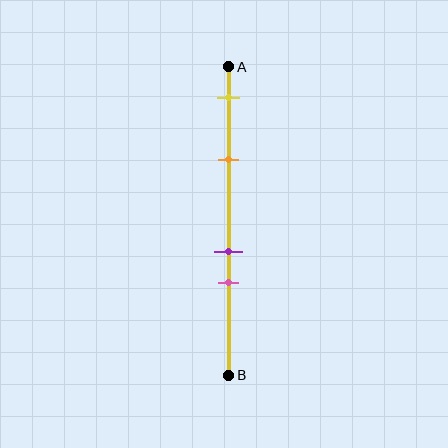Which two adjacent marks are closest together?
The purple and pink marks are the closest adjacent pair.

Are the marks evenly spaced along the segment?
No, the marks are not evenly spaced.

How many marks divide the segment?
There are 4 marks dividing the segment.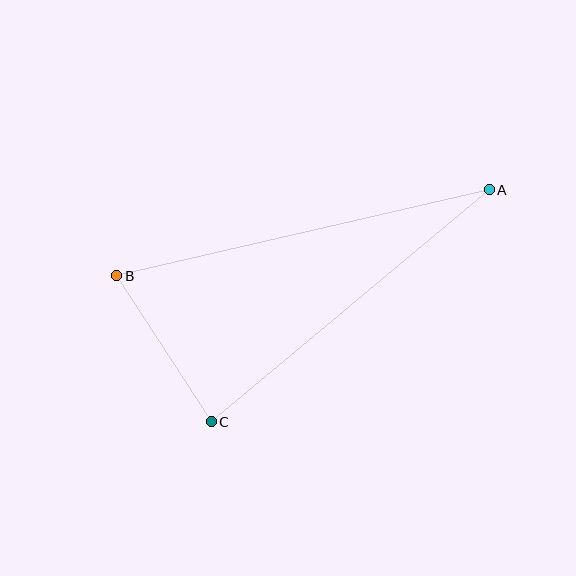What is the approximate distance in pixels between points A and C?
The distance between A and C is approximately 362 pixels.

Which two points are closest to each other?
Points B and C are closest to each other.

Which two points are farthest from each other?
Points A and B are farthest from each other.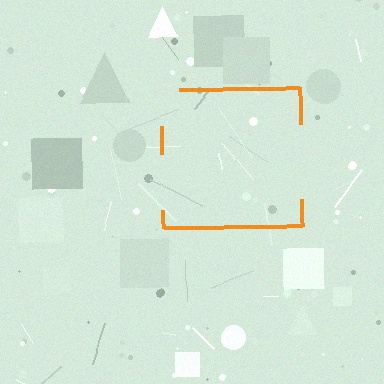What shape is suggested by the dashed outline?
The dashed outline suggests a square.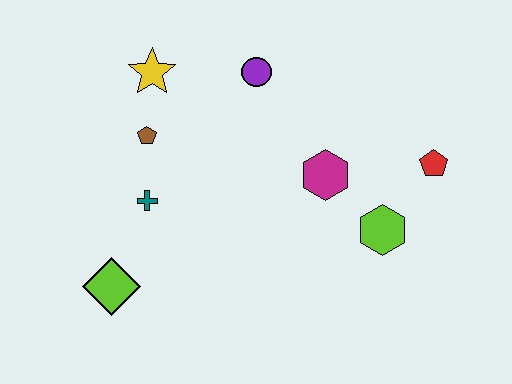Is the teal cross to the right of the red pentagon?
No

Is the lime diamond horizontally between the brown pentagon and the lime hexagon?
No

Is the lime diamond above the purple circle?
No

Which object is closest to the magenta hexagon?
The lime hexagon is closest to the magenta hexagon.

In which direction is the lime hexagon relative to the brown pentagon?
The lime hexagon is to the right of the brown pentagon.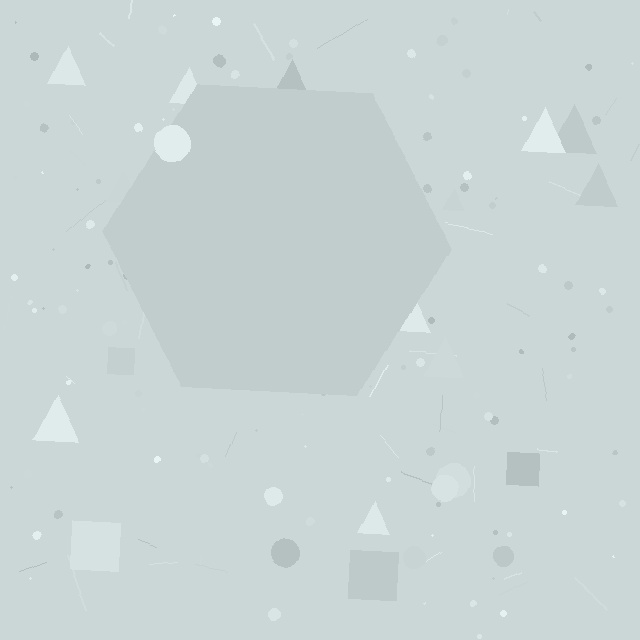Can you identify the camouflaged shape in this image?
The camouflaged shape is a hexagon.